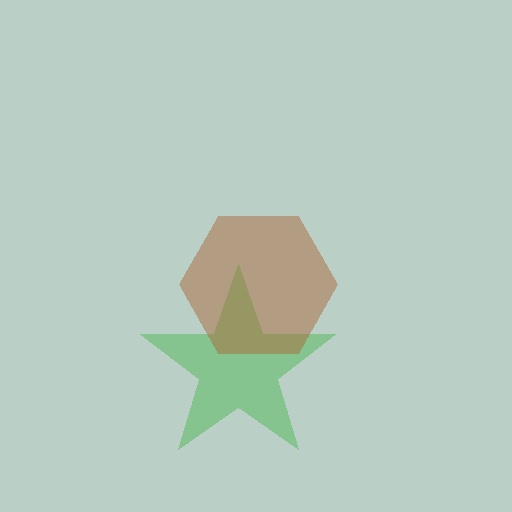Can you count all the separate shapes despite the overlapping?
Yes, there are 2 separate shapes.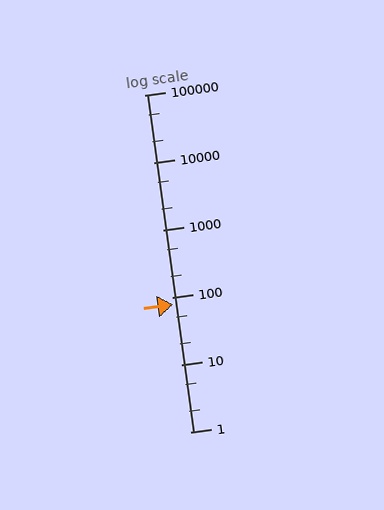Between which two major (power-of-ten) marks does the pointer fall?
The pointer is between 10 and 100.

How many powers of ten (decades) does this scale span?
The scale spans 5 decades, from 1 to 100000.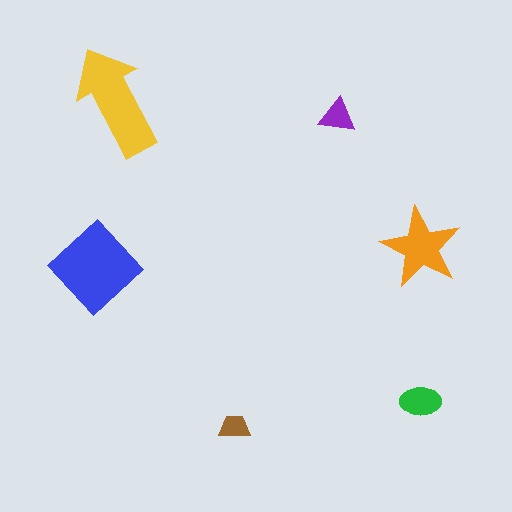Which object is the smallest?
The brown trapezoid.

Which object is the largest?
The blue diamond.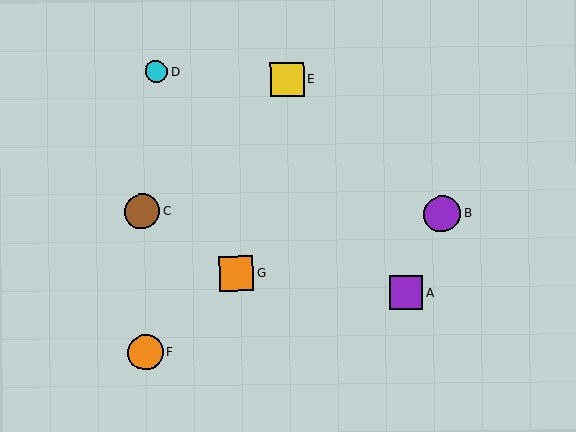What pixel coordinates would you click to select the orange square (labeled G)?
Click at (236, 273) to select the orange square G.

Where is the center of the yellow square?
The center of the yellow square is at (287, 79).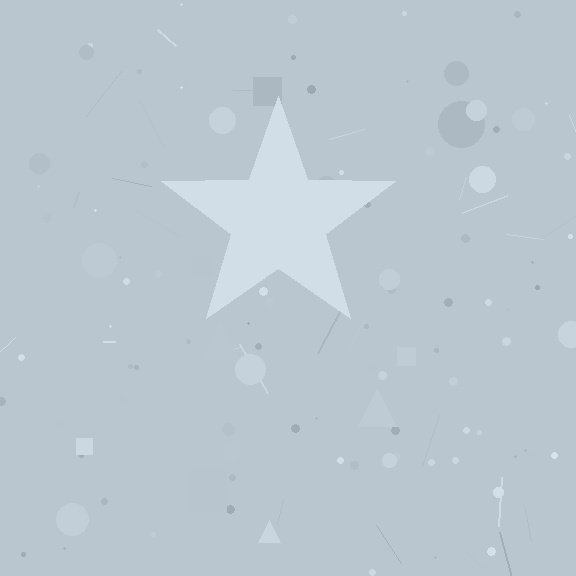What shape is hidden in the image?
A star is hidden in the image.